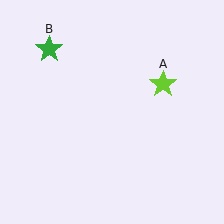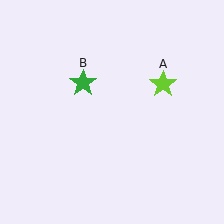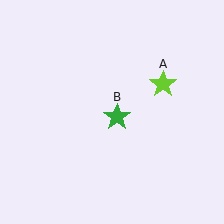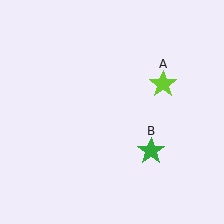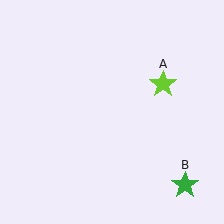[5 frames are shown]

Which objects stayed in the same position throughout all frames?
Lime star (object A) remained stationary.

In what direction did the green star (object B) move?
The green star (object B) moved down and to the right.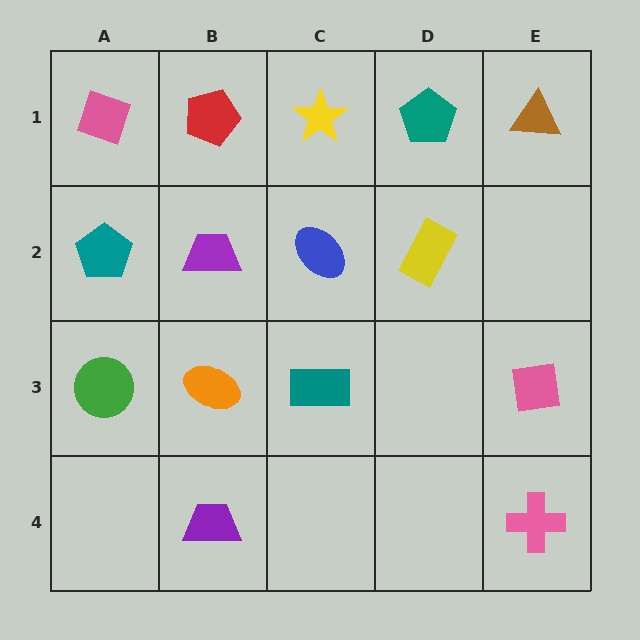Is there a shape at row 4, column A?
No, that cell is empty.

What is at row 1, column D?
A teal pentagon.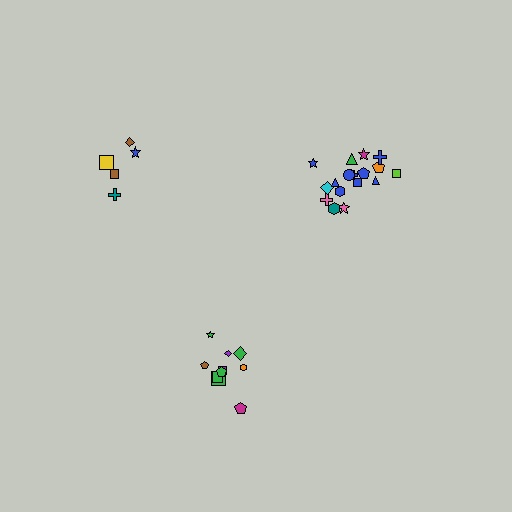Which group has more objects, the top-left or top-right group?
The top-right group.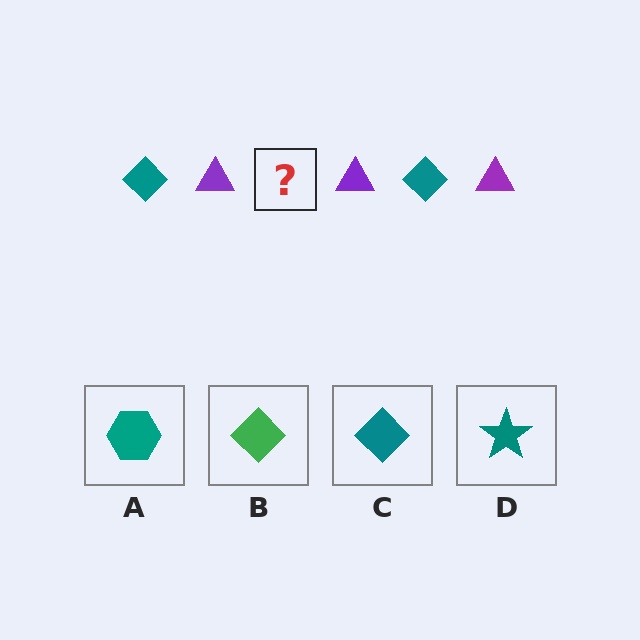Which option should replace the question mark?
Option C.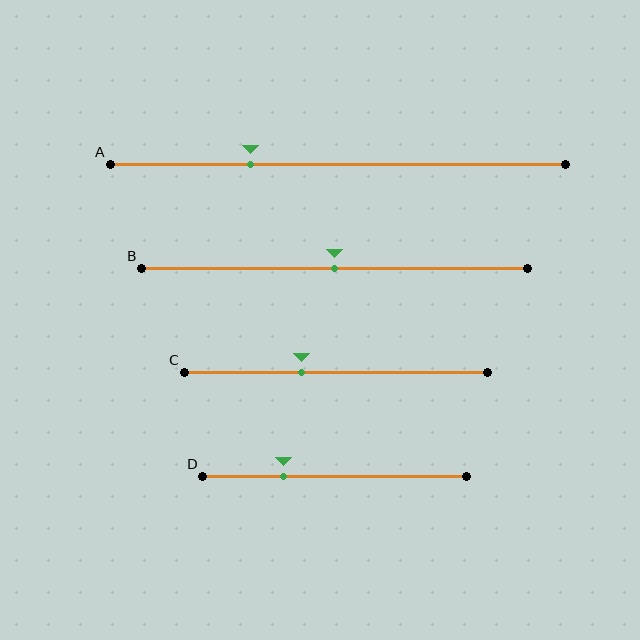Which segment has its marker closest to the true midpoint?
Segment B has its marker closest to the true midpoint.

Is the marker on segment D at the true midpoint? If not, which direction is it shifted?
No, the marker on segment D is shifted to the left by about 19% of the segment length.